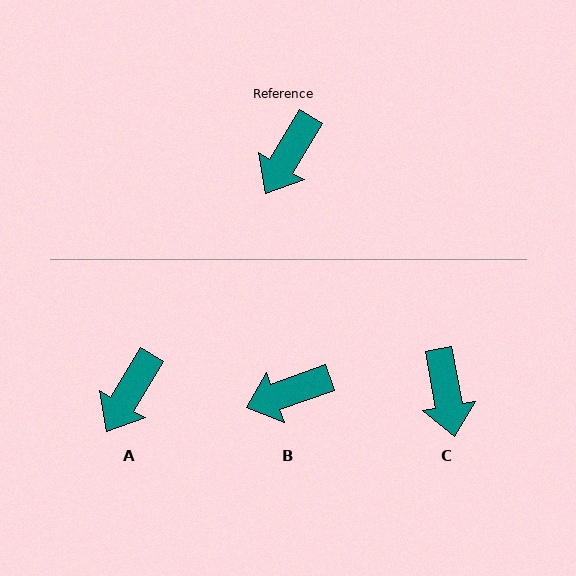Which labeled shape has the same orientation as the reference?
A.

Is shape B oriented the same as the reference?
No, it is off by about 39 degrees.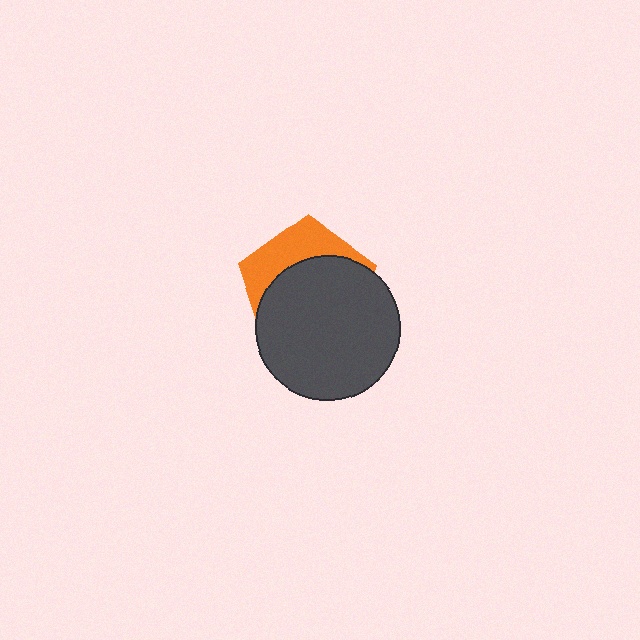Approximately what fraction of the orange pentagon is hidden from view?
Roughly 66% of the orange pentagon is hidden behind the dark gray circle.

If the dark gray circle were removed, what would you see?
You would see the complete orange pentagon.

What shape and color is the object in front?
The object in front is a dark gray circle.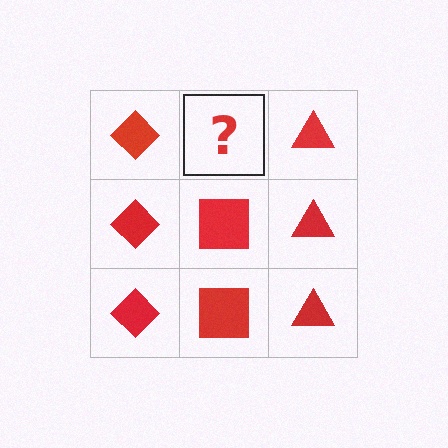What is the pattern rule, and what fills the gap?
The rule is that each column has a consistent shape. The gap should be filled with a red square.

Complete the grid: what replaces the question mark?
The question mark should be replaced with a red square.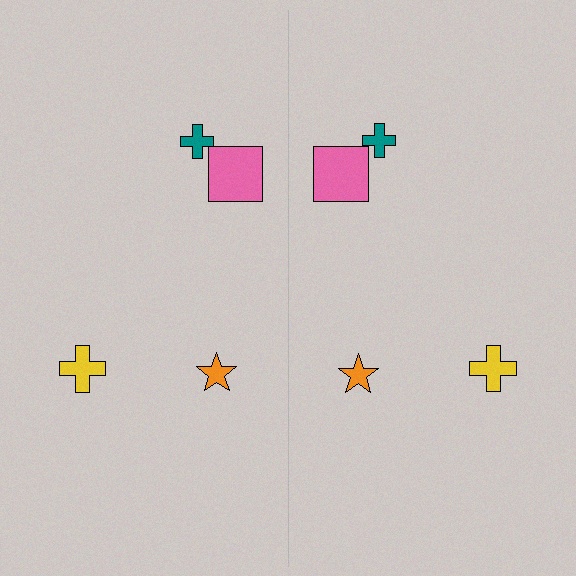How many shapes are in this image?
There are 8 shapes in this image.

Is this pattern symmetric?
Yes, this pattern has bilateral (reflection) symmetry.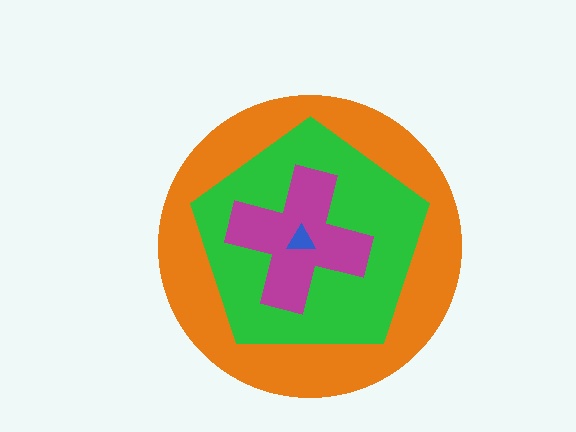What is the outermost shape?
The orange circle.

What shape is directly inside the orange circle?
The green pentagon.